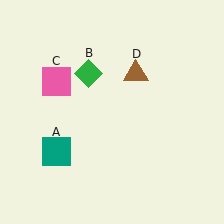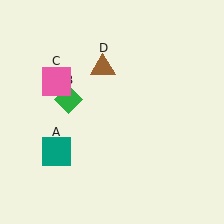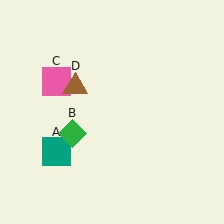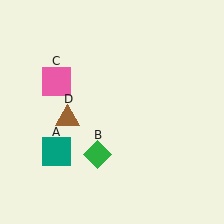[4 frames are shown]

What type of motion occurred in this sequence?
The green diamond (object B), brown triangle (object D) rotated counterclockwise around the center of the scene.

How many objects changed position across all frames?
2 objects changed position: green diamond (object B), brown triangle (object D).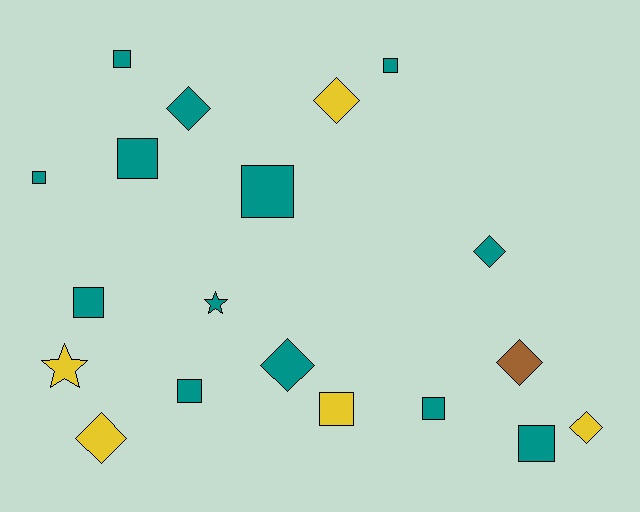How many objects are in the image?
There are 19 objects.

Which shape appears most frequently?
Square, with 10 objects.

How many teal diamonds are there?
There are 3 teal diamonds.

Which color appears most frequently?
Teal, with 13 objects.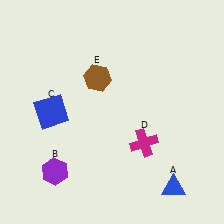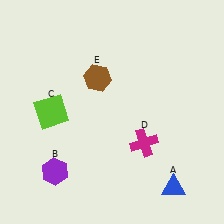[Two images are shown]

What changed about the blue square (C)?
In Image 1, C is blue. In Image 2, it changed to lime.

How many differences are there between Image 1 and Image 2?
There is 1 difference between the two images.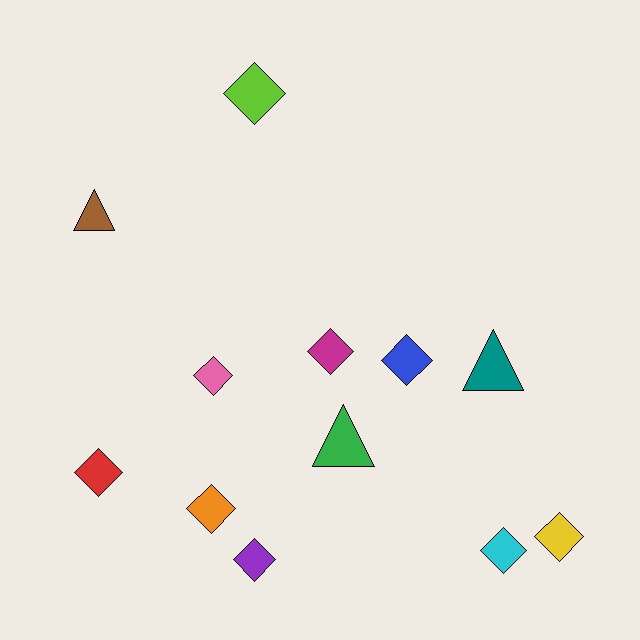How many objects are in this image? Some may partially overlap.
There are 12 objects.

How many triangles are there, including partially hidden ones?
There are 3 triangles.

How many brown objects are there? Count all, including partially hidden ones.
There is 1 brown object.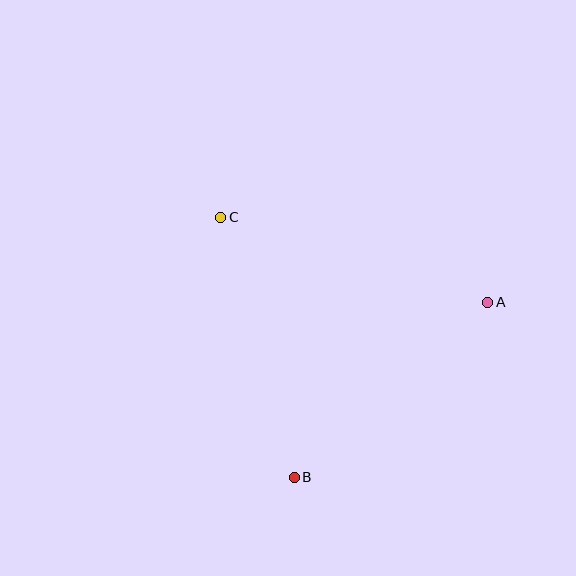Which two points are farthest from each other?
Points A and C are farthest from each other.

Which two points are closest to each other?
Points A and B are closest to each other.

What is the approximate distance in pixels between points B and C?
The distance between B and C is approximately 270 pixels.